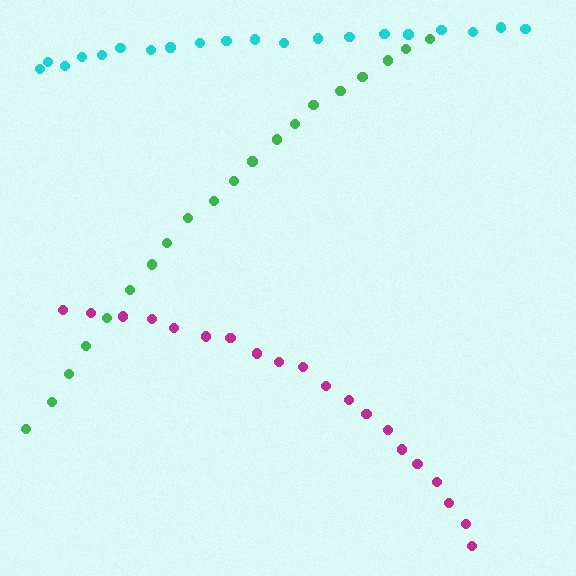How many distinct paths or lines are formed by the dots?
There are 3 distinct paths.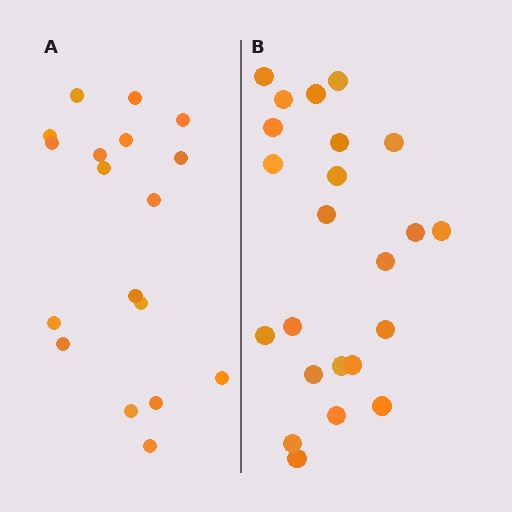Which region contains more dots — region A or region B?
Region B (the right region) has more dots.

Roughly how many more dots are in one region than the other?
Region B has about 5 more dots than region A.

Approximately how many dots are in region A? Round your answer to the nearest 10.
About 20 dots. (The exact count is 18, which rounds to 20.)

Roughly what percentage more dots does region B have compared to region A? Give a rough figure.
About 30% more.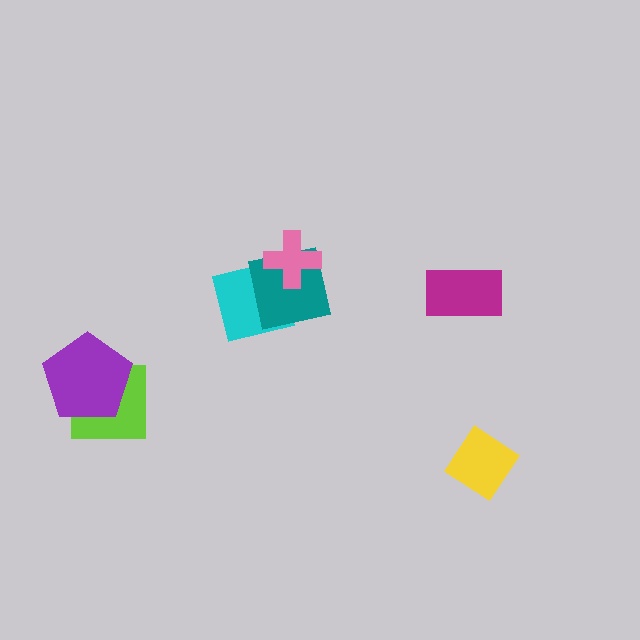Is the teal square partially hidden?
Yes, it is partially covered by another shape.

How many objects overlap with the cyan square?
2 objects overlap with the cyan square.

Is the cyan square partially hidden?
Yes, it is partially covered by another shape.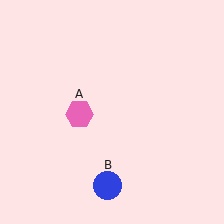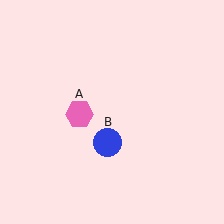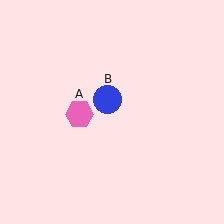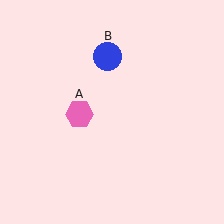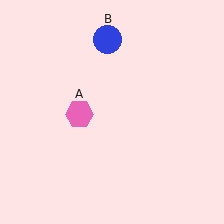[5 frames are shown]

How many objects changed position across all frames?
1 object changed position: blue circle (object B).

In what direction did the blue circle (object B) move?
The blue circle (object B) moved up.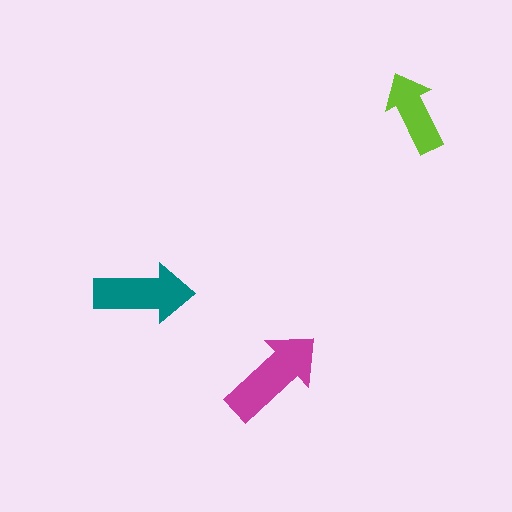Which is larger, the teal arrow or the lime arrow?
The teal one.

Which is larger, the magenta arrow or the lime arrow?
The magenta one.